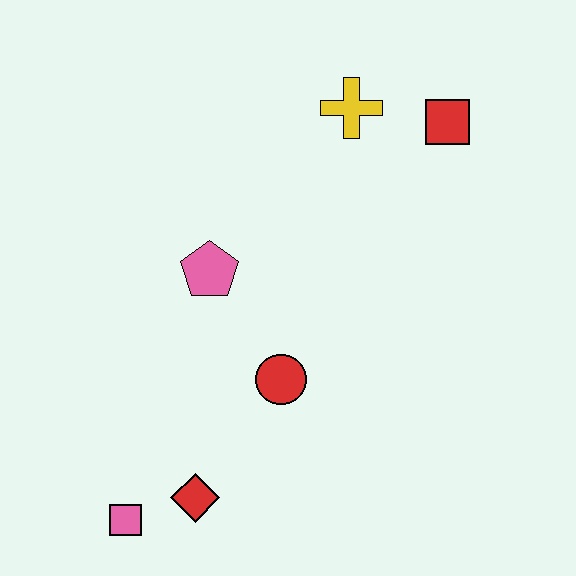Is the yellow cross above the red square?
Yes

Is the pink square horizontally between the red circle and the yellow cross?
No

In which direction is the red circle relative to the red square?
The red circle is below the red square.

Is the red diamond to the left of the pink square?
No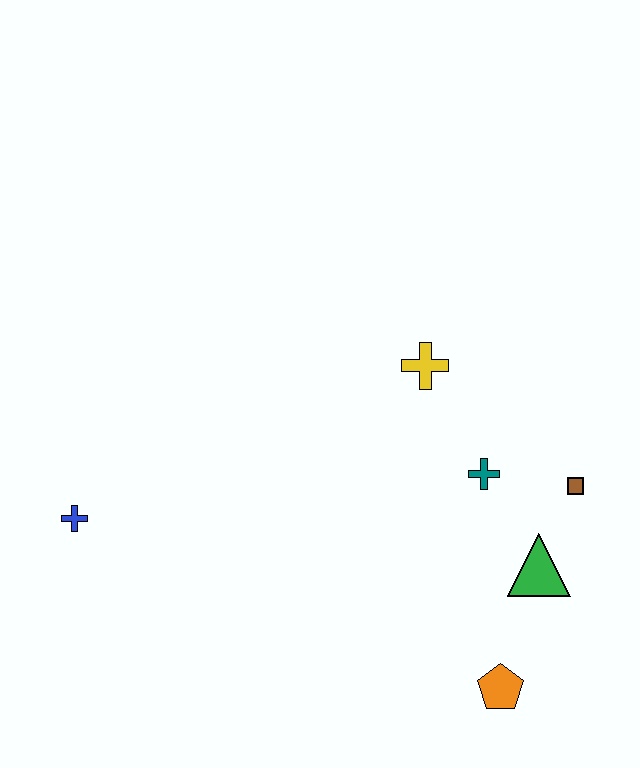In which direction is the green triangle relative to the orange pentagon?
The green triangle is above the orange pentagon.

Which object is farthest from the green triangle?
The blue cross is farthest from the green triangle.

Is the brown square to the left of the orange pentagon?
No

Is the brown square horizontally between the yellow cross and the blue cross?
No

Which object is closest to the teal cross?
The brown square is closest to the teal cross.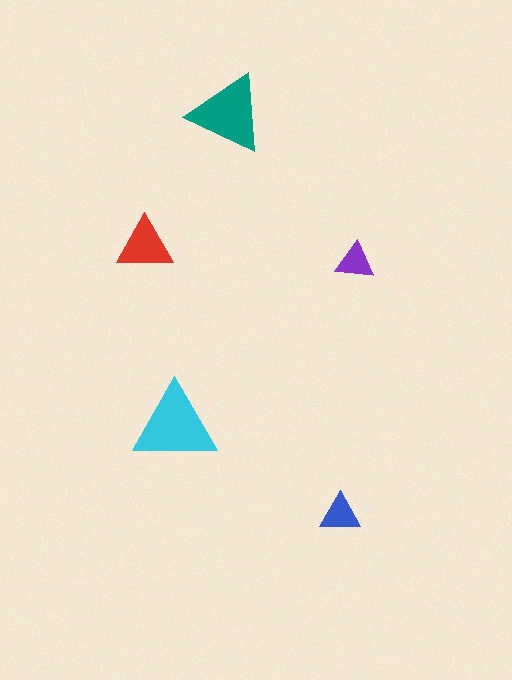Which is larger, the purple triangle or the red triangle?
The red one.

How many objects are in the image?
There are 5 objects in the image.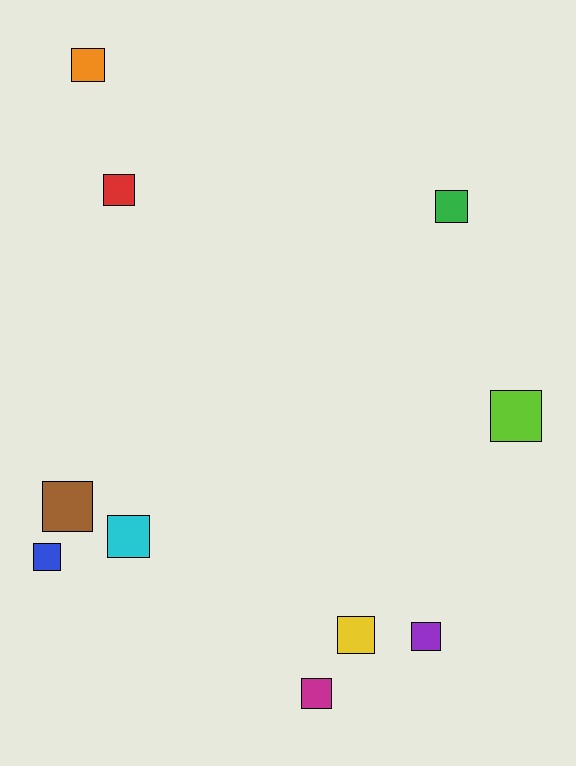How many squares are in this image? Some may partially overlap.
There are 10 squares.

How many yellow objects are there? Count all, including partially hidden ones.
There is 1 yellow object.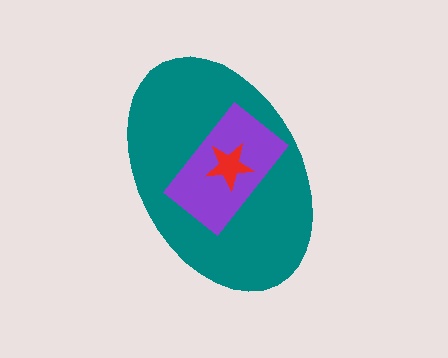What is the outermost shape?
The teal ellipse.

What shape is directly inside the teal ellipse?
The purple rectangle.